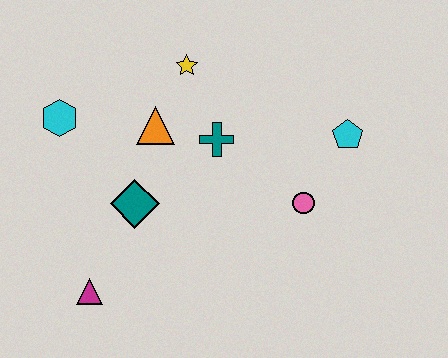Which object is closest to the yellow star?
The orange triangle is closest to the yellow star.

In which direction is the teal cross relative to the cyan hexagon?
The teal cross is to the right of the cyan hexagon.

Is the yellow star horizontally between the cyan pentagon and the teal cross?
No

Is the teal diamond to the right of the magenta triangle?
Yes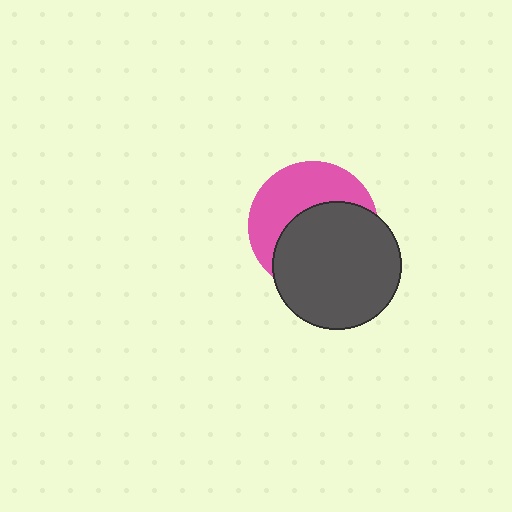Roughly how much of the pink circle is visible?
A small part of it is visible (roughly 45%).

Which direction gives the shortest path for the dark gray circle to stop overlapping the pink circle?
Moving down gives the shortest separation.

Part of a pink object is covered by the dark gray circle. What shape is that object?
It is a circle.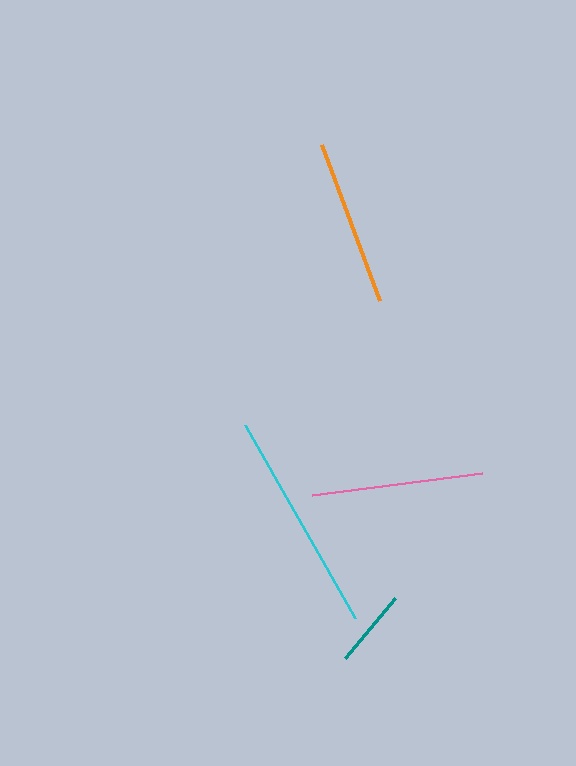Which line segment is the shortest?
The teal line is the shortest at approximately 78 pixels.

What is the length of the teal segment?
The teal segment is approximately 78 pixels long.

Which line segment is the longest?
The cyan line is the longest at approximately 222 pixels.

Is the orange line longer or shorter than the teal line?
The orange line is longer than the teal line.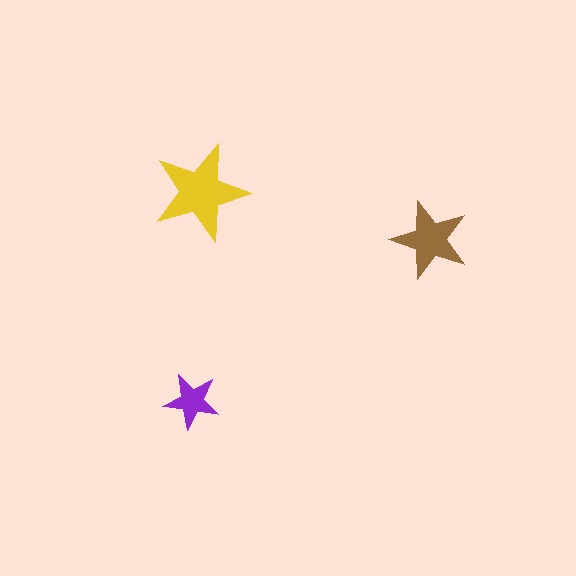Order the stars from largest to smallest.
the yellow one, the brown one, the purple one.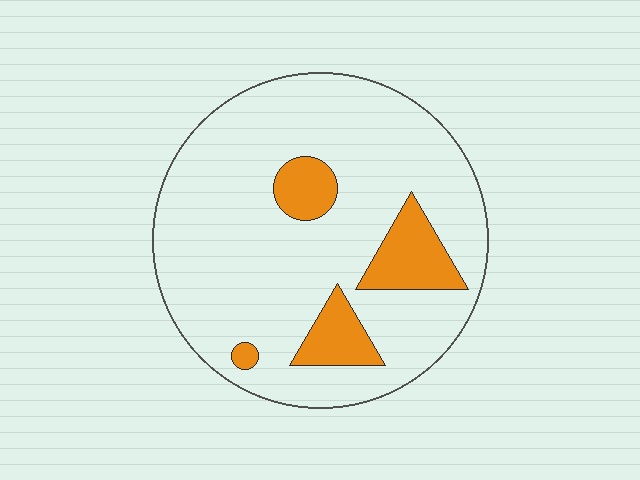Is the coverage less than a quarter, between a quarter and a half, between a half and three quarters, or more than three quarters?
Less than a quarter.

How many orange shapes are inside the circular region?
4.